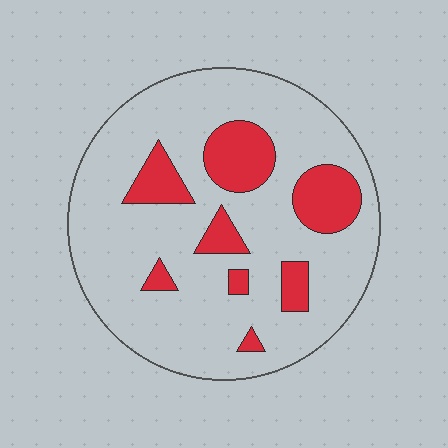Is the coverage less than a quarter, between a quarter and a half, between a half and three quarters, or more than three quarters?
Less than a quarter.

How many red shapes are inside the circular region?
8.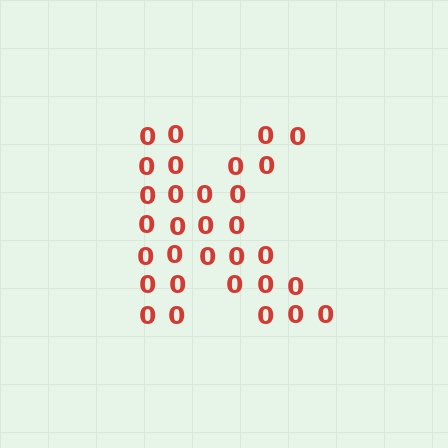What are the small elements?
The small elements are digit 0's.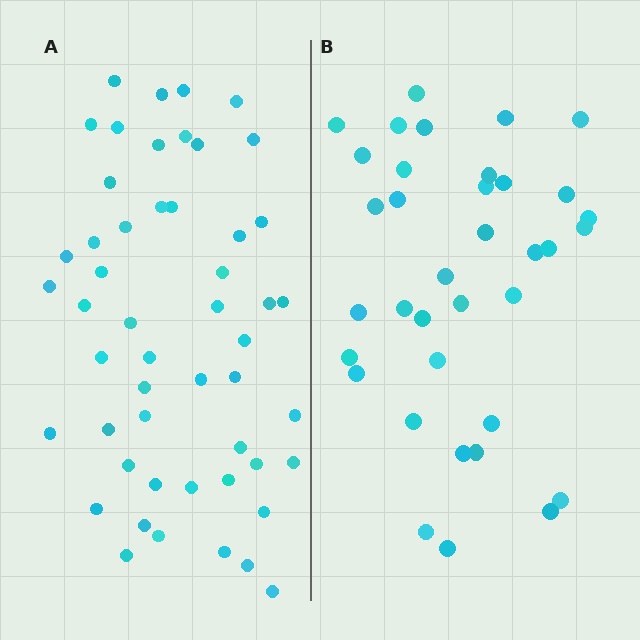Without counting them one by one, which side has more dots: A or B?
Region A (the left region) has more dots.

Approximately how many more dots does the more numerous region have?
Region A has approximately 15 more dots than region B.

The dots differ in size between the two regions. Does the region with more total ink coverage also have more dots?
No. Region B has more total ink coverage because its dots are larger, but region A actually contains more individual dots. Total area can be misleading — the number of items is what matters here.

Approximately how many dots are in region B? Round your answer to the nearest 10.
About 40 dots. (The exact count is 36, which rounds to 40.)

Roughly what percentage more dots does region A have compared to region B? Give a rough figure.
About 40% more.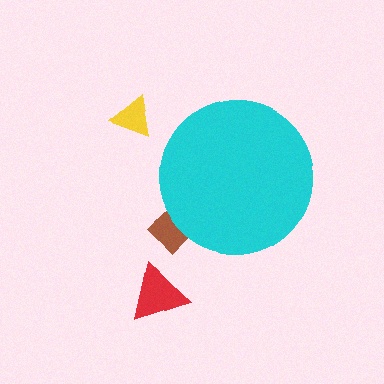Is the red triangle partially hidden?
No, the red triangle is fully visible.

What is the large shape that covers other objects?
A cyan circle.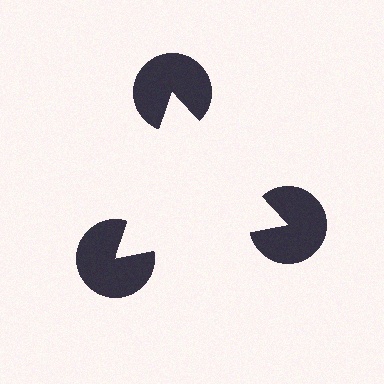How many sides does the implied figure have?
3 sides.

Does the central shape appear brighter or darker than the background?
It typically appears slightly brighter than the background, even though no actual brightness change is drawn.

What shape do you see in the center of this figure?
An illusory triangle — its edges are inferred from the aligned wedge cuts in the pac-man discs, not physically drawn.